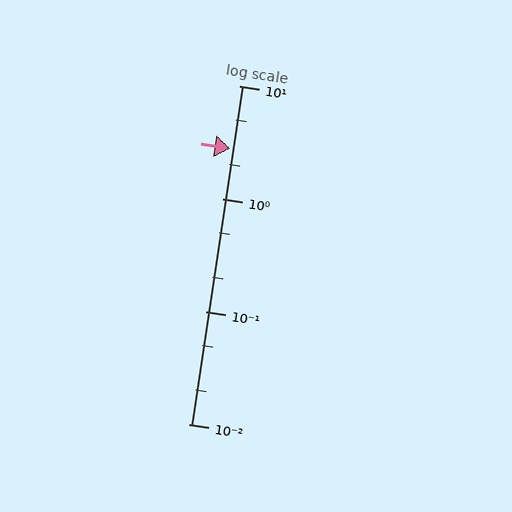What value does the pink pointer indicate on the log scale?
The pointer indicates approximately 2.8.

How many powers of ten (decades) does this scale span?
The scale spans 3 decades, from 0.01 to 10.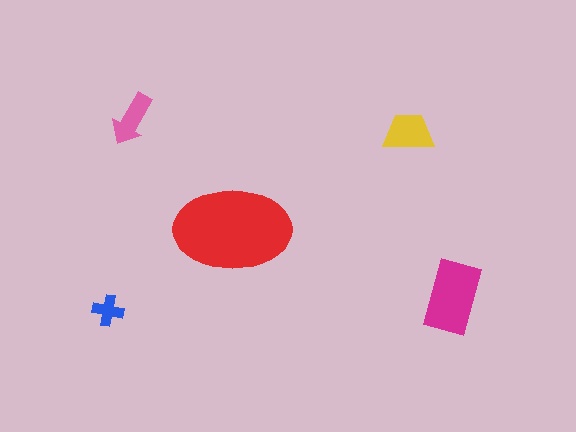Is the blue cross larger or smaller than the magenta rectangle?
Smaller.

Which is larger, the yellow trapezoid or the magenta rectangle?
The magenta rectangle.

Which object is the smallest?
The blue cross.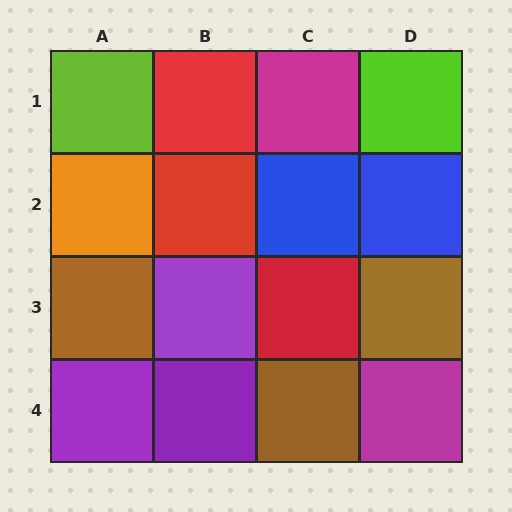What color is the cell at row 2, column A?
Orange.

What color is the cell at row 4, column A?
Purple.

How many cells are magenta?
2 cells are magenta.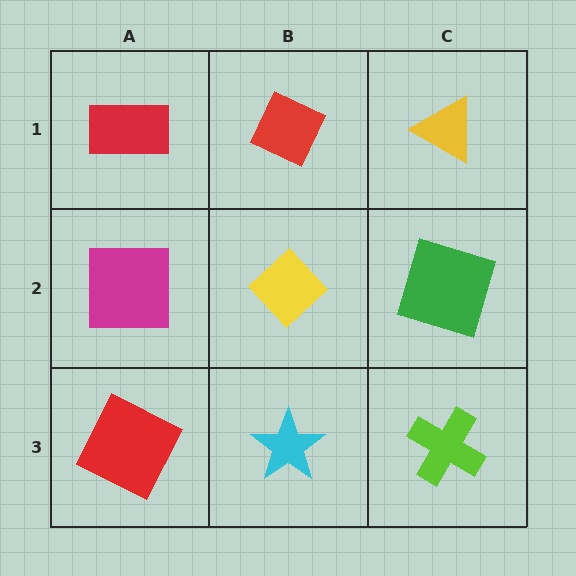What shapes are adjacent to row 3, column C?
A green square (row 2, column C), a cyan star (row 3, column B).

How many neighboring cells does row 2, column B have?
4.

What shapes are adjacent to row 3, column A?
A magenta square (row 2, column A), a cyan star (row 3, column B).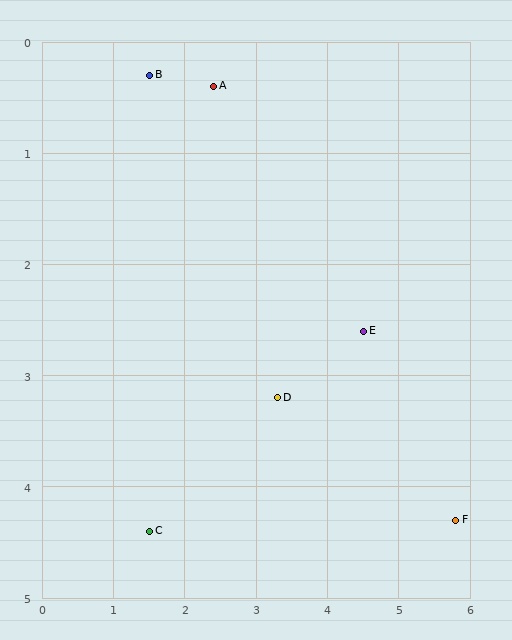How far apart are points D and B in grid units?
Points D and B are about 3.4 grid units apart.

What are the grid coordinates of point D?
Point D is at approximately (3.3, 3.2).